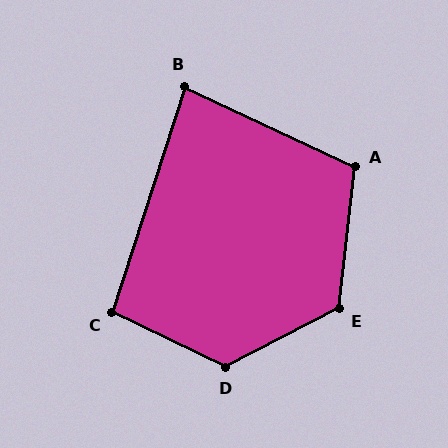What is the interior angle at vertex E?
Approximately 123 degrees (obtuse).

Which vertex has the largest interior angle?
D, at approximately 127 degrees.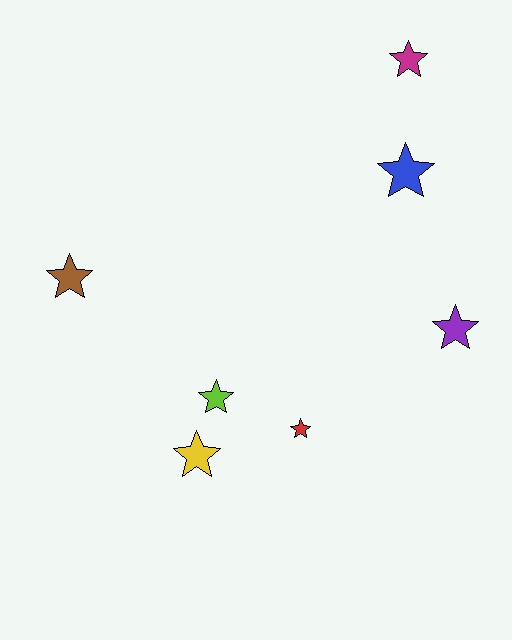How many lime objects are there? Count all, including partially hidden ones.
There is 1 lime object.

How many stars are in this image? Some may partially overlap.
There are 7 stars.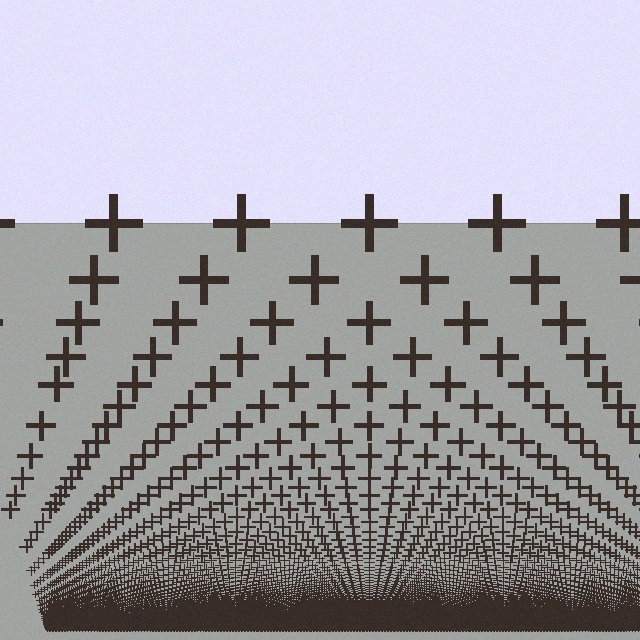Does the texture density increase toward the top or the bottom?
Density increases toward the bottom.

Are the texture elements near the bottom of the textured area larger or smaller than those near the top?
Smaller. The gradient is inverted — elements near the bottom are smaller and denser.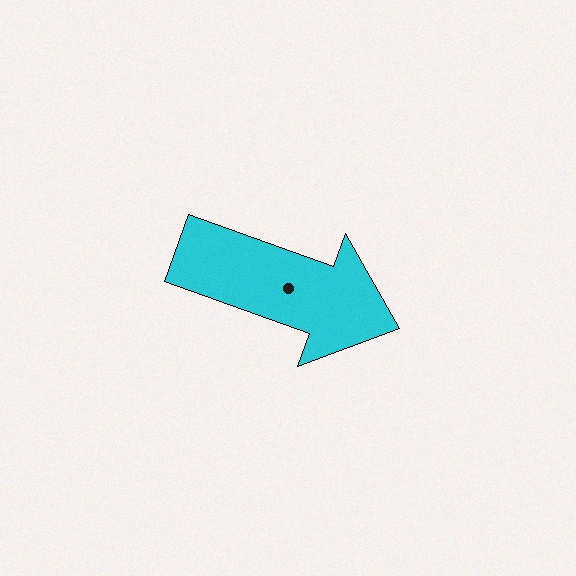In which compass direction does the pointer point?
East.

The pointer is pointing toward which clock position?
Roughly 4 o'clock.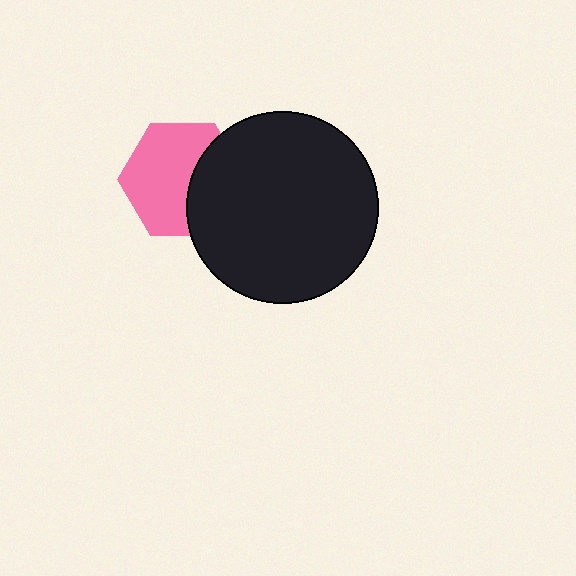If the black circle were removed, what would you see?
You would see the complete pink hexagon.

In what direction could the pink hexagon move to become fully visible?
The pink hexagon could move left. That would shift it out from behind the black circle entirely.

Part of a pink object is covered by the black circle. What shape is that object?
It is a hexagon.